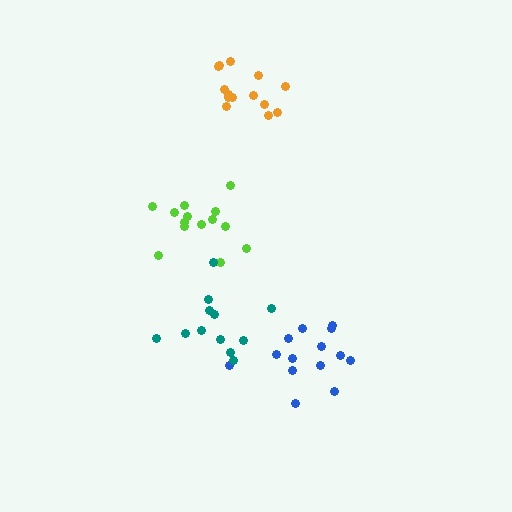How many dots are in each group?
Group 1: 14 dots, Group 2: 14 dots, Group 3: 14 dots, Group 4: 12 dots (54 total).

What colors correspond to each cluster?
The clusters are colored: orange, lime, blue, teal.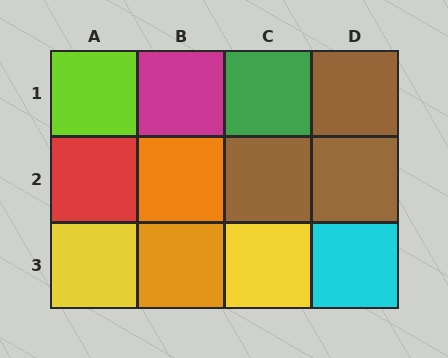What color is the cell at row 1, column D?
Brown.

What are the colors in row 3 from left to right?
Yellow, orange, yellow, cyan.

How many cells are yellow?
2 cells are yellow.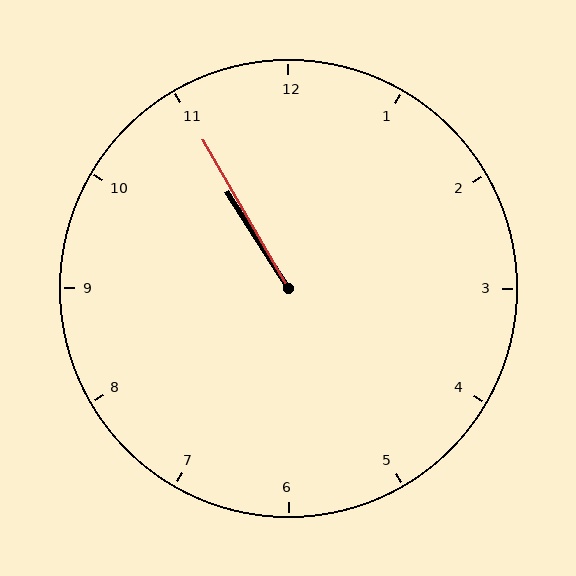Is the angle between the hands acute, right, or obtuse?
It is acute.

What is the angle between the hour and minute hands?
Approximately 2 degrees.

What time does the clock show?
10:55.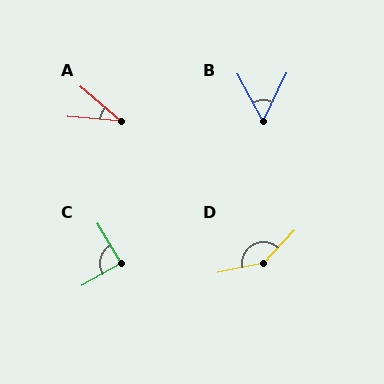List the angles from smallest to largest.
A (35°), B (54°), C (89°), D (145°).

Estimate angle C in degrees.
Approximately 89 degrees.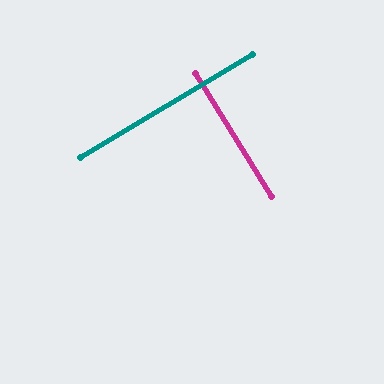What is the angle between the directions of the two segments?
Approximately 89 degrees.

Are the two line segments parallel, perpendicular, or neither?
Perpendicular — they meet at approximately 89°.